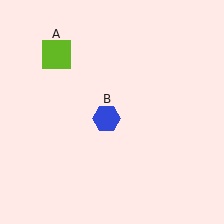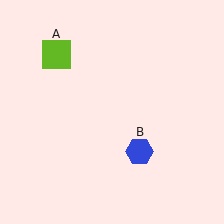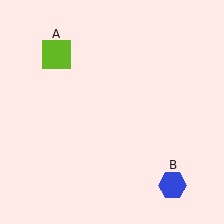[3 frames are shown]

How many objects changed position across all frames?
1 object changed position: blue hexagon (object B).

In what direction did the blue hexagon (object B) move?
The blue hexagon (object B) moved down and to the right.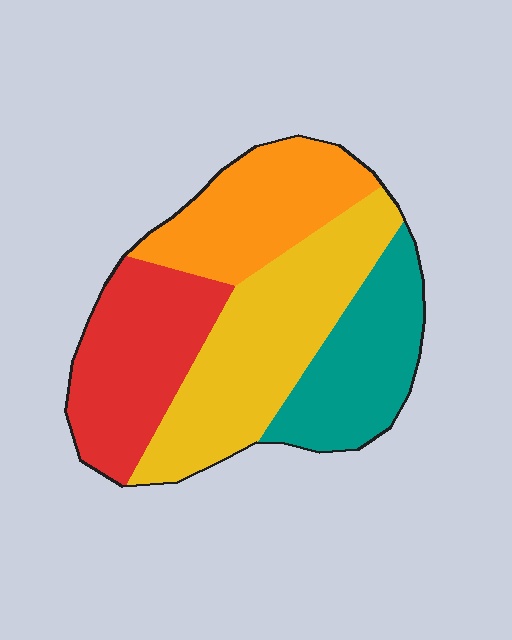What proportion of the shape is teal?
Teal covers roughly 20% of the shape.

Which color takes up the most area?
Yellow, at roughly 35%.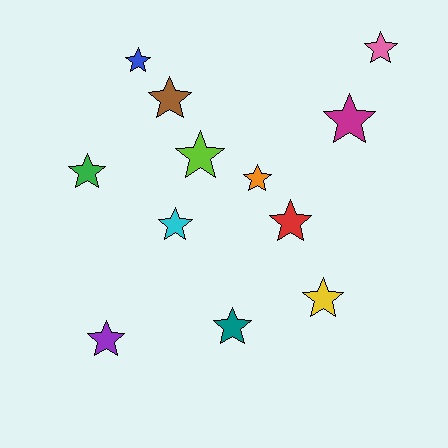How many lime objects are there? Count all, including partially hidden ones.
There is 1 lime object.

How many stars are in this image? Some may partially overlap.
There are 12 stars.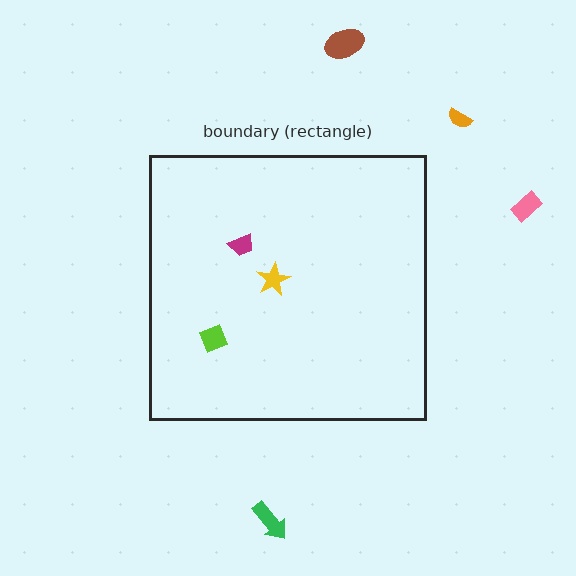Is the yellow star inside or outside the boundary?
Inside.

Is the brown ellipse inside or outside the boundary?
Outside.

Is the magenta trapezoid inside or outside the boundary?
Inside.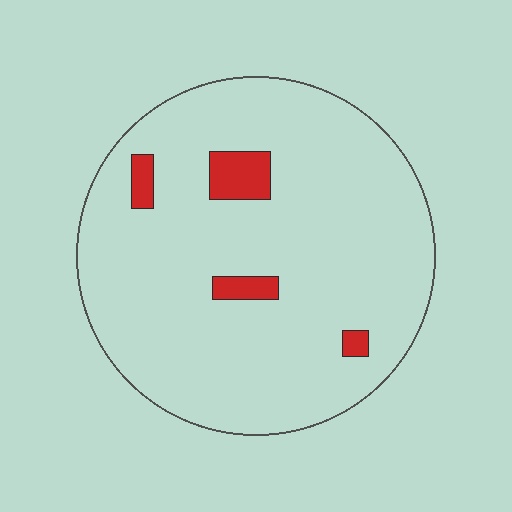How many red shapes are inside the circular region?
4.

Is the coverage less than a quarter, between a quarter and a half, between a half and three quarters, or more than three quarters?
Less than a quarter.